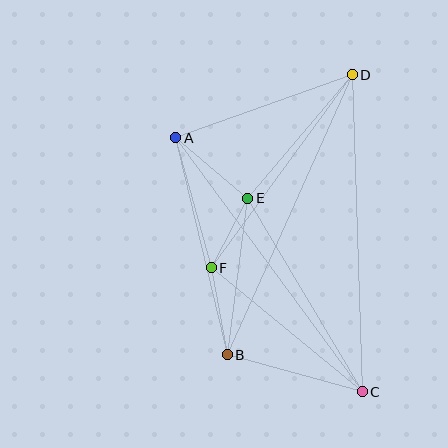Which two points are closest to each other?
Points E and F are closest to each other.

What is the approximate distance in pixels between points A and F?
The distance between A and F is approximately 135 pixels.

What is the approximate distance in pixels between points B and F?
The distance between B and F is approximately 88 pixels.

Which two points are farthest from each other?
Points C and D are farthest from each other.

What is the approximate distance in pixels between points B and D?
The distance between B and D is approximately 307 pixels.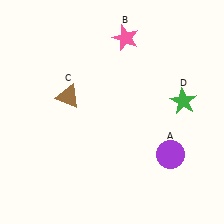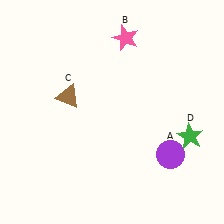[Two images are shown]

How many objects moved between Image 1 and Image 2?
1 object moved between the two images.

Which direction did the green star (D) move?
The green star (D) moved down.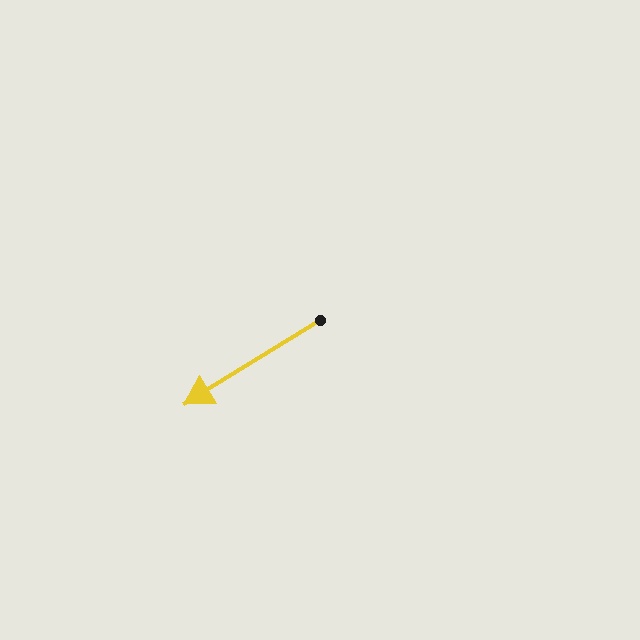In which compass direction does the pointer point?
Southwest.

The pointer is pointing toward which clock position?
Roughly 8 o'clock.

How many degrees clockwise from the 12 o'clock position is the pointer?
Approximately 238 degrees.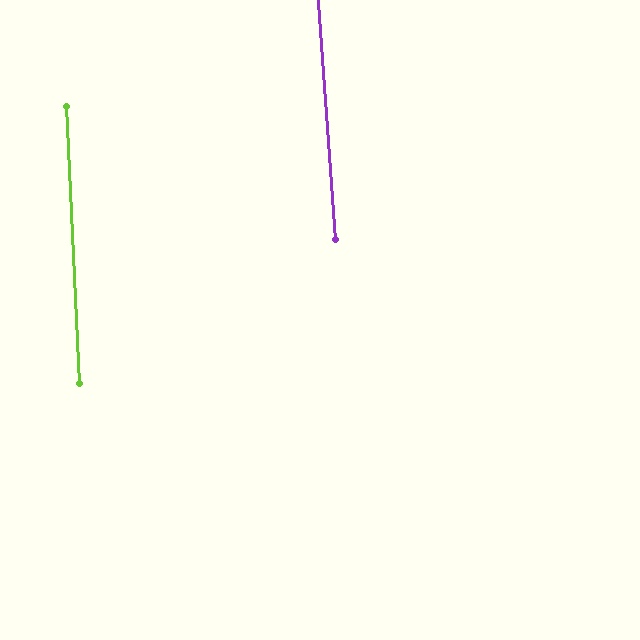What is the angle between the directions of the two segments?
Approximately 2 degrees.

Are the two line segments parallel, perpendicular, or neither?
Parallel — their directions differ by only 1.5°.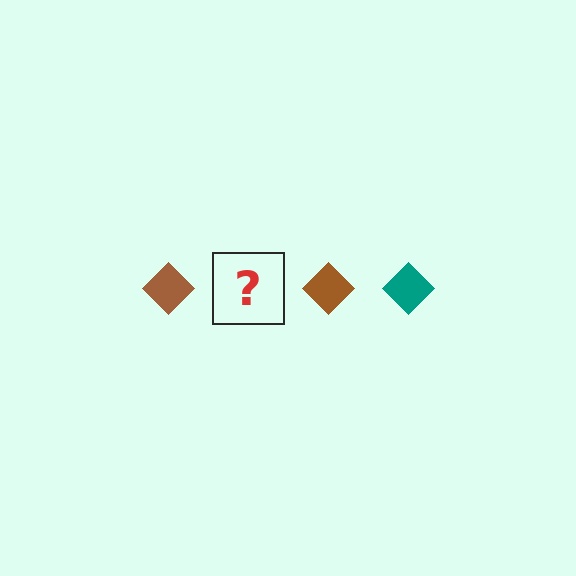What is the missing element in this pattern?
The missing element is a teal diamond.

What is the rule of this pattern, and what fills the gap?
The rule is that the pattern cycles through brown, teal diamonds. The gap should be filled with a teal diamond.